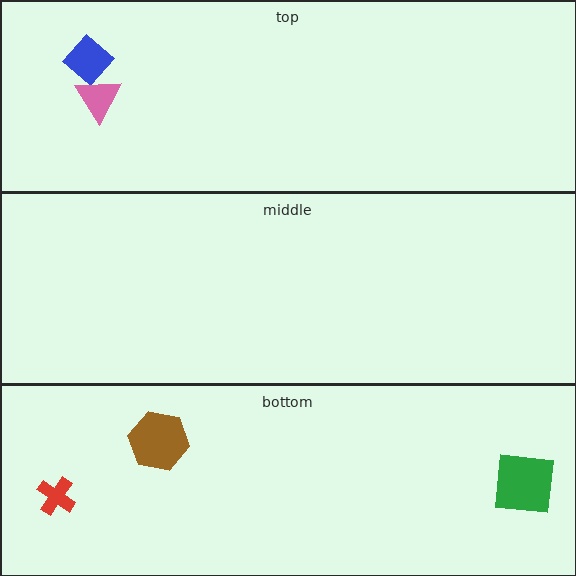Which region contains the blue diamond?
The top region.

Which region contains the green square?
The bottom region.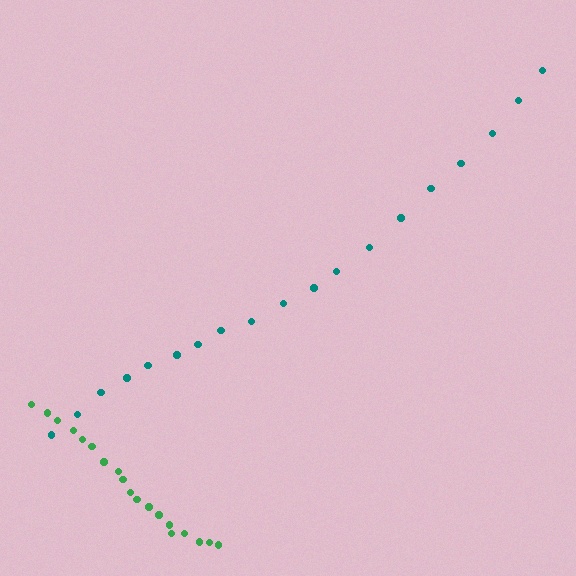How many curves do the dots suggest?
There are 2 distinct paths.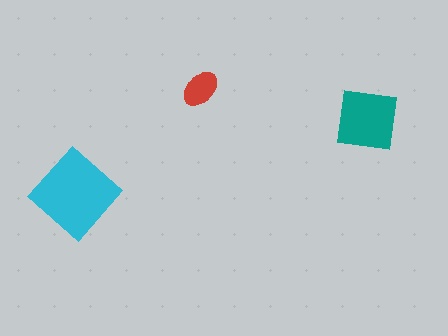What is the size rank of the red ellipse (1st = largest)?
3rd.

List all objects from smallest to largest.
The red ellipse, the teal square, the cyan diamond.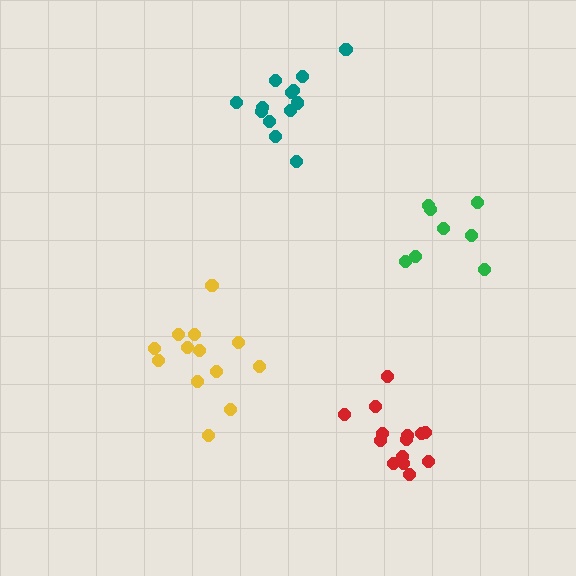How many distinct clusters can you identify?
There are 4 distinct clusters.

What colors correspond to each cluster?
The clusters are colored: green, teal, yellow, red.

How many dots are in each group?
Group 1: 8 dots, Group 2: 13 dots, Group 3: 13 dots, Group 4: 14 dots (48 total).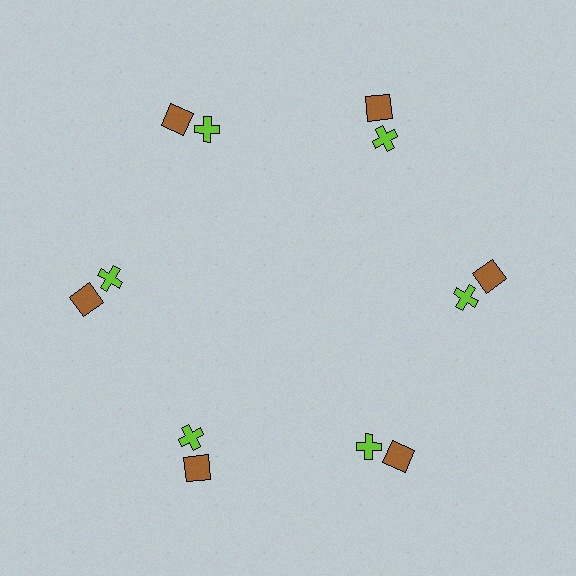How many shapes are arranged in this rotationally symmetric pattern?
There are 12 shapes, arranged in 6 groups of 2.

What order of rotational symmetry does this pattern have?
This pattern has 6-fold rotational symmetry.